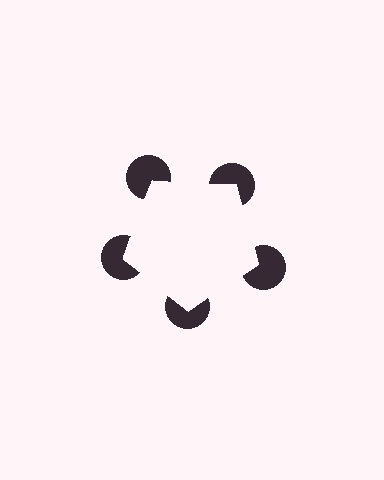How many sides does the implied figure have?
5 sides.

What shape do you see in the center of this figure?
An illusory pentagon — its edges are inferred from the aligned wedge cuts in the pac-man discs, not physically drawn.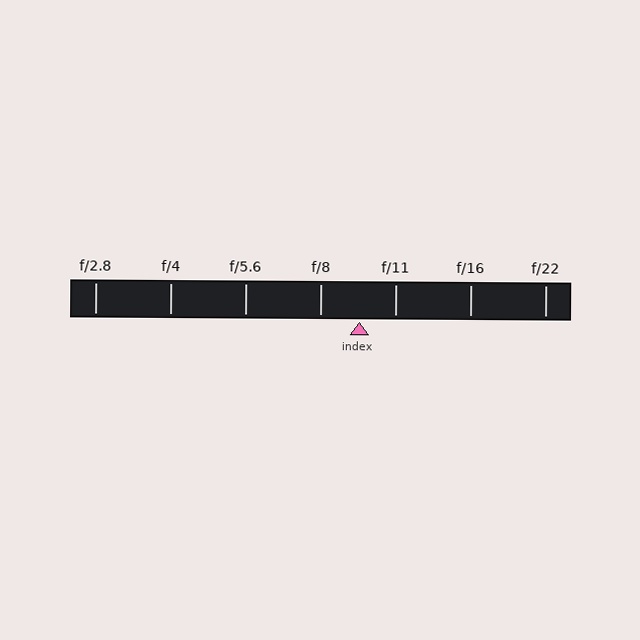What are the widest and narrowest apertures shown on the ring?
The widest aperture shown is f/2.8 and the narrowest is f/22.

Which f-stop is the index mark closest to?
The index mark is closest to f/11.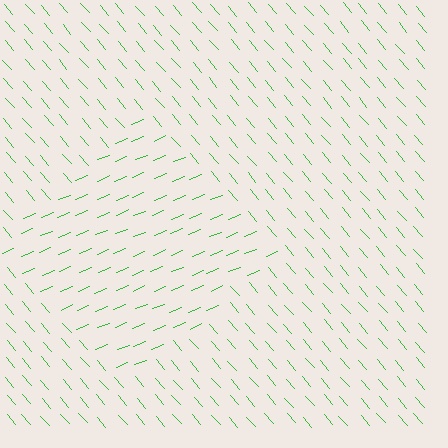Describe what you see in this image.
The image is filled with small green line segments. A diamond region in the image has lines oriented differently from the surrounding lines, creating a visible texture boundary.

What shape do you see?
I see a diamond.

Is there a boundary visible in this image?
Yes, there is a texture boundary formed by a change in line orientation.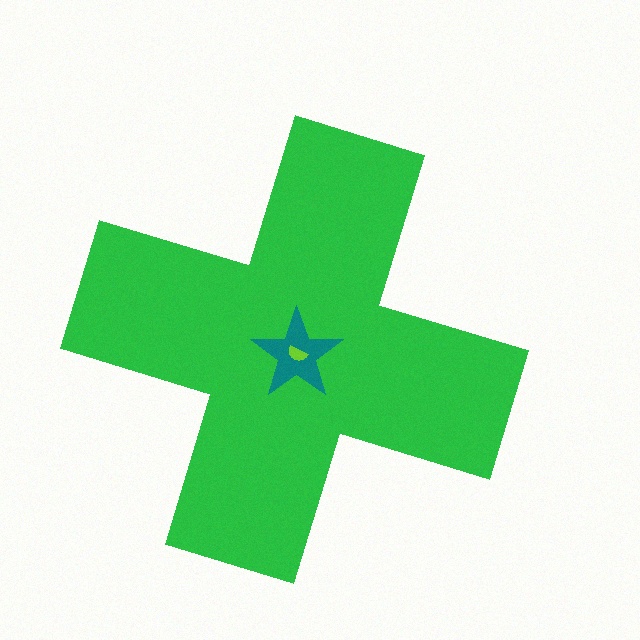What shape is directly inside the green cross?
The teal star.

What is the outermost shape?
The green cross.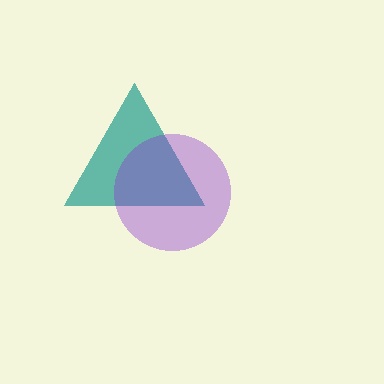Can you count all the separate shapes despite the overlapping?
Yes, there are 2 separate shapes.